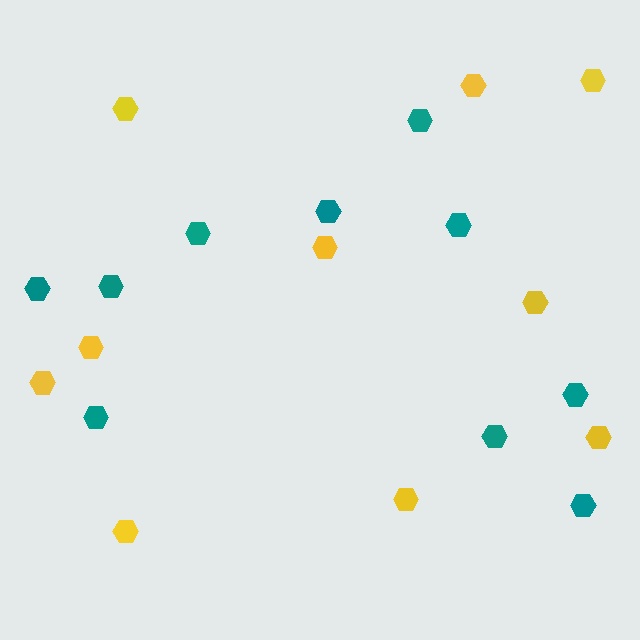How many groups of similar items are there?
There are 2 groups: one group of teal hexagons (10) and one group of yellow hexagons (10).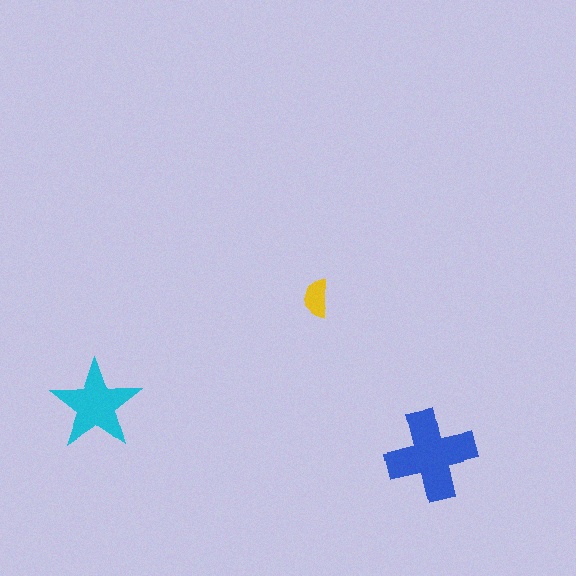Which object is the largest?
The blue cross.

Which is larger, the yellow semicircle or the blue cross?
The blue cross.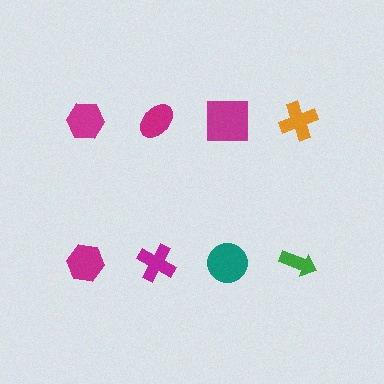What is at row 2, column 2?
A magenta cross.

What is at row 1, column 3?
A magenta square.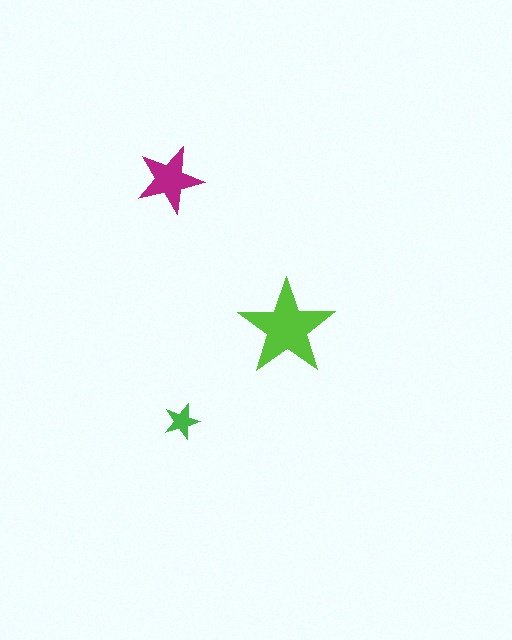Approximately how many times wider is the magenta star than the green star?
About 2 times wider.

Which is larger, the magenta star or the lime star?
The lime one.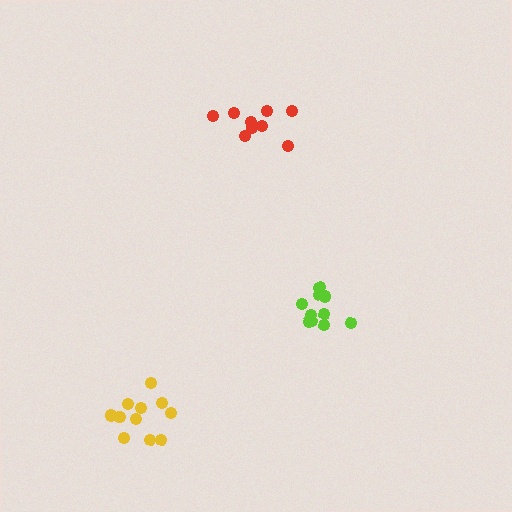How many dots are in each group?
Group 1: 10 dots, Group 2: 9 dots, Group 3: 11 dots (30 total).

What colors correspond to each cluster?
The clusters are colored: lime, red, yellow.